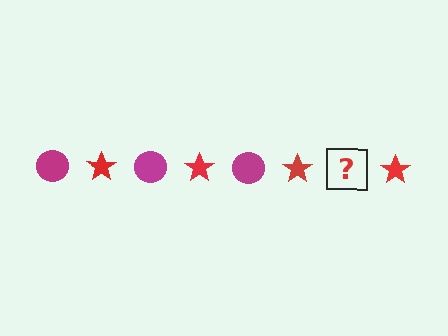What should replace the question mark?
The question mark should be replaced with a magenta circle.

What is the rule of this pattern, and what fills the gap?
The rule is that the pattern alternates between magenta circle and red star. The gap should be filled with a magenta circle.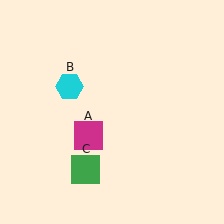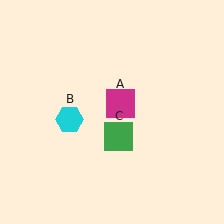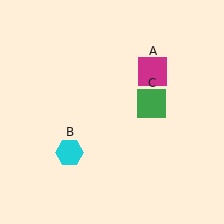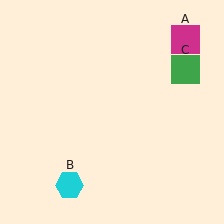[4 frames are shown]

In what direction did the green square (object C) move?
The green square (object C) moved up and to the right.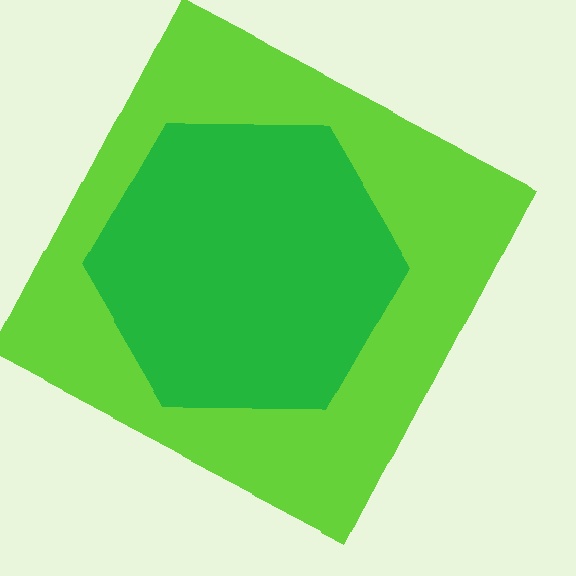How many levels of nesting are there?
2.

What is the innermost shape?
The green hexagon.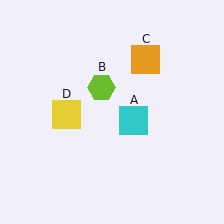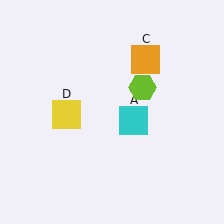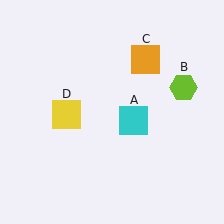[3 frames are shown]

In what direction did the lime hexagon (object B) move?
The lime hexagon (object B) moved right.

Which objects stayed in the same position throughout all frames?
Cyan square (object A) and orange square (object C) and yellow square (object D) remained stationary.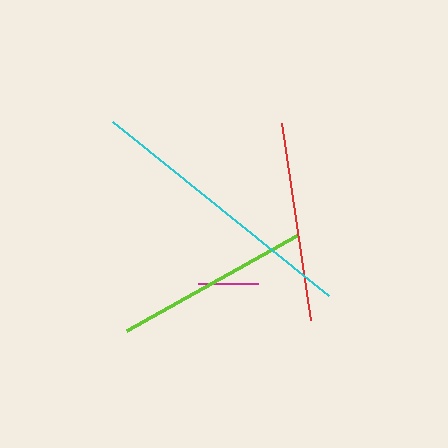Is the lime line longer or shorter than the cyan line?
The cyan line is longer than the lime line.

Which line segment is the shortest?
The magenta line is the shortest at approximately 60 pixels.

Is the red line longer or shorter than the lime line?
The red line is longer than the lime line.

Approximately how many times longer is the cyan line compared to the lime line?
The cyan line is approximately 1.4 times the length of the lime line.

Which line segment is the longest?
The cyan line is the longest at approximately 277 pixels.